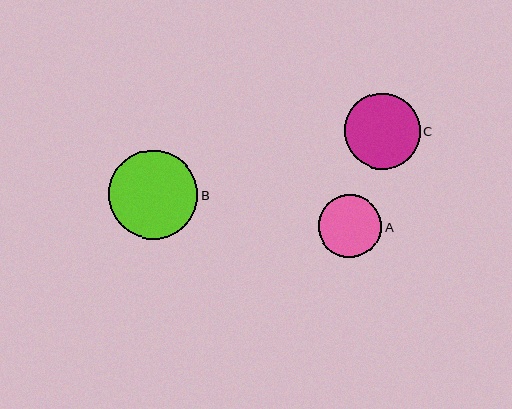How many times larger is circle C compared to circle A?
Circle C is approximately 1.2 times the size of circle A.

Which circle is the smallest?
Circle A is the smallest with a size of approximately 63 pixels.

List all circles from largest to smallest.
From largest to smallest: B, C, A.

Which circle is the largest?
Circle B is the largest with a size of approximately 89 pixels.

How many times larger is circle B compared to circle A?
Circle B is approximately 1.4 times the size of circle A.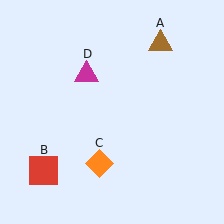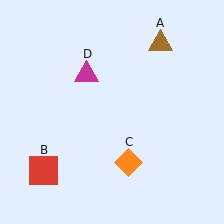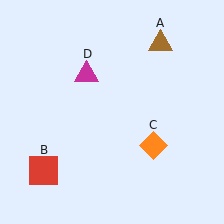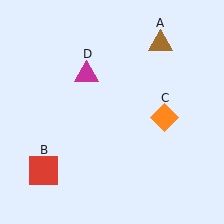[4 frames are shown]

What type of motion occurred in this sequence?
The orange diamond (object C) rotated counterclockwise around the center of the scene.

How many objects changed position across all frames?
1 object changed position: orange diamond (object C).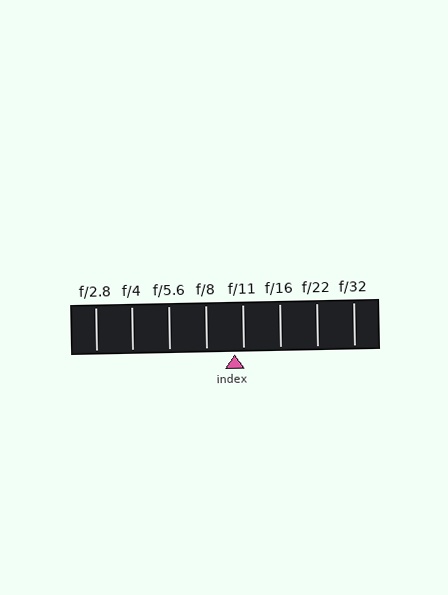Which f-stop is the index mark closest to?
The index mark is closest to f/11.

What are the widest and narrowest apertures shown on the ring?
The widest aperture shown is f/2.8 and the narrowest is f/32.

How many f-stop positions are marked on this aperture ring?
There are 8 f-stop positions marked.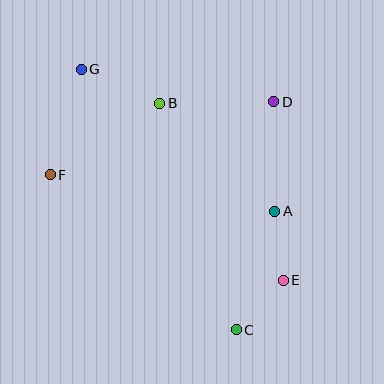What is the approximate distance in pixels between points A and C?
The distance between A and C is approximately 124 pixels.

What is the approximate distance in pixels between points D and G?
The distance between D and G is approximately 195 pixels.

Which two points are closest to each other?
Points C and E are closest to each other.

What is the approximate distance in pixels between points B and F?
The distance between B and F is approximately 130 pixels.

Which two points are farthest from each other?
Points C and G are farthest from each other.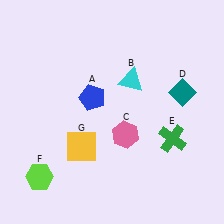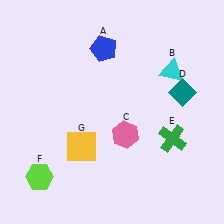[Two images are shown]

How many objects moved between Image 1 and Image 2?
2 objects moved between the two images.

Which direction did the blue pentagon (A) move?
The blue pentagon (A) moved up.